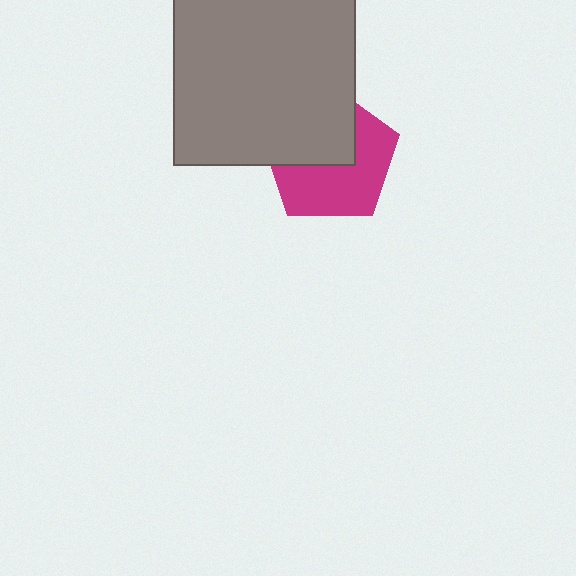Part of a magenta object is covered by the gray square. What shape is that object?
It is a pentagon.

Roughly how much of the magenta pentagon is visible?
About half of it is visible (roughly 56%).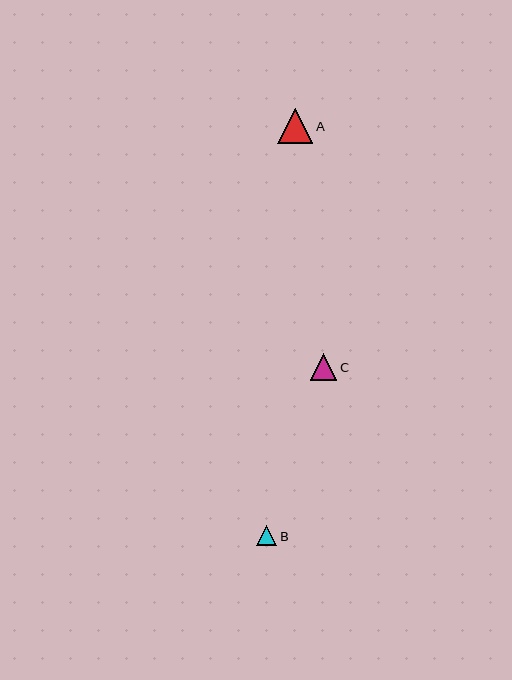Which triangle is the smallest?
Triangle B is the smallest with a size of approximately 20 pixels.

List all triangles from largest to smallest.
From largest to smallest: A, C, B.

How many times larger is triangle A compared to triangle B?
Triangle A is approximately 1.8 times the size of triangle B.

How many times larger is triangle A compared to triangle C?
Triangle A is approximately 1.3 times the size of triangle C.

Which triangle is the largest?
Triangle A is the largest with a size of approximately 35 pixels.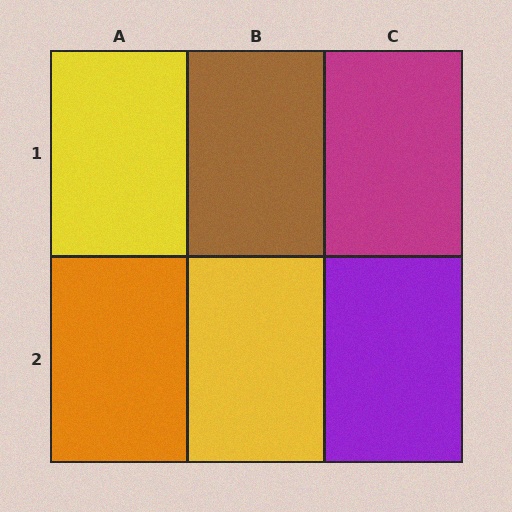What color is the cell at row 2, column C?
Purple.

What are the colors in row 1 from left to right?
Yellow, brown, magenta.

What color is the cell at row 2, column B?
Yellow.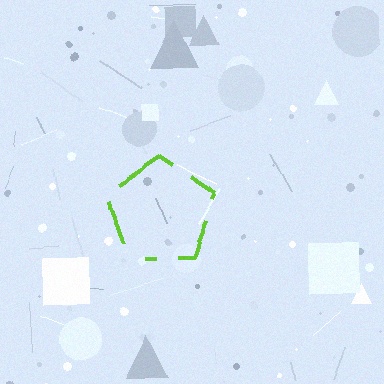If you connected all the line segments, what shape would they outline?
They would outline a pentagon.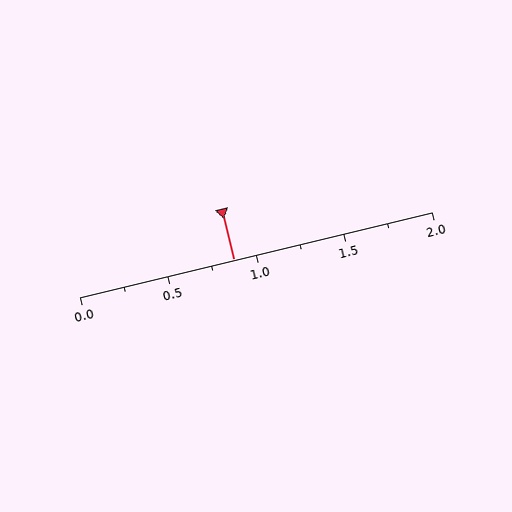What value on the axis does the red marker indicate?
The marker indicates approximately 0.88.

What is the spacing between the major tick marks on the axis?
The major ticks are spaced 0.5 apart.